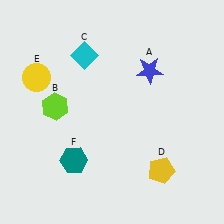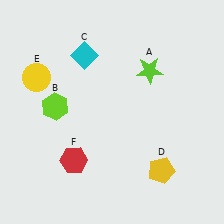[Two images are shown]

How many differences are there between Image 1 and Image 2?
There are 2 differences between the two images.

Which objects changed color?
A changed from blue to lime. F changed from teal to red.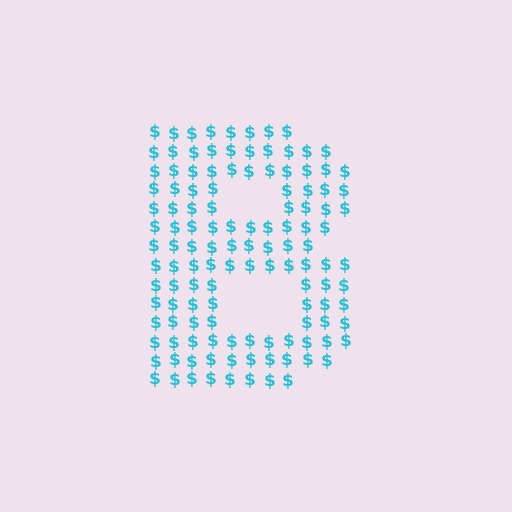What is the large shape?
The large shape is the letter B.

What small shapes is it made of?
It is made of small dollar signs.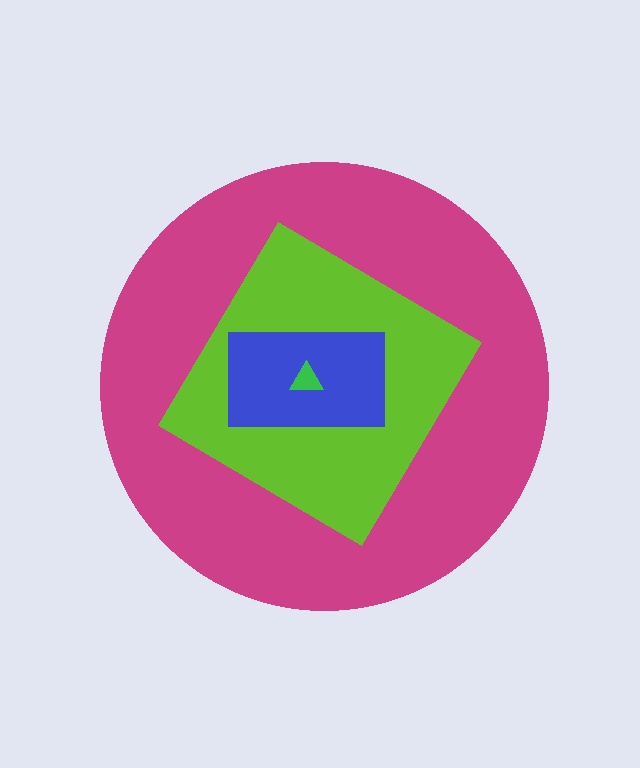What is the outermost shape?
The magenta circle.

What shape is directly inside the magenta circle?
The lime diamond.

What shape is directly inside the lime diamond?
The blue rectangle.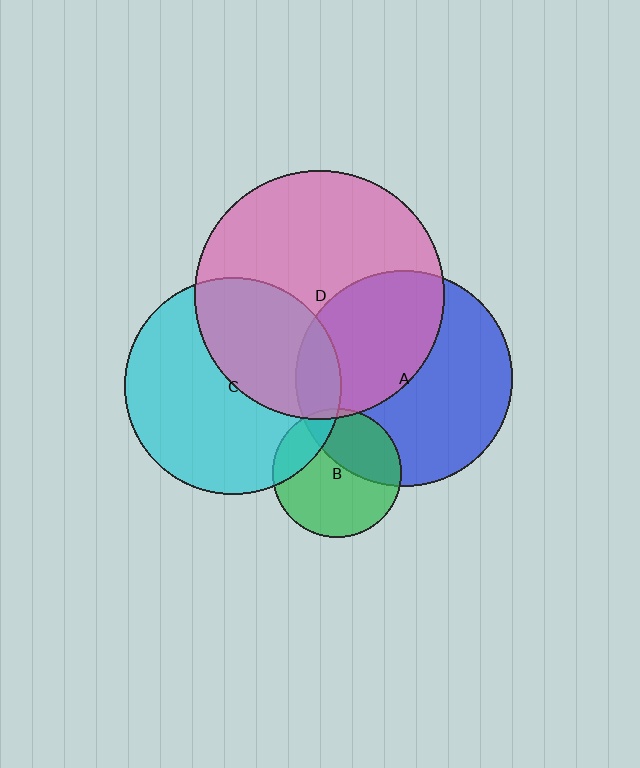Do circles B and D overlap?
Yes.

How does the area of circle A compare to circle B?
Approximately 2.8 times.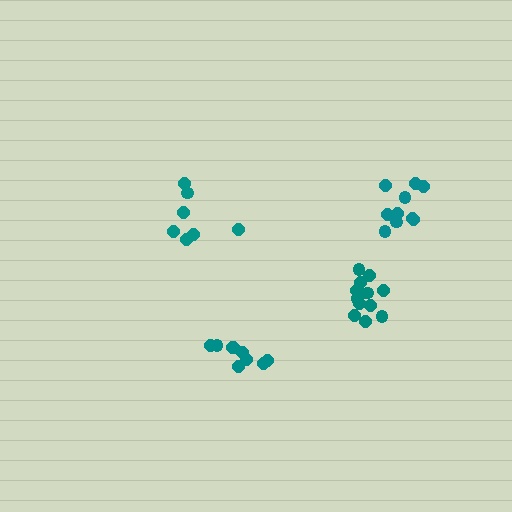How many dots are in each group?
Group 1: 9 dots, Group 2: 11 dots, Group 3: 13 dots, Group 4: 7 dots (40 total).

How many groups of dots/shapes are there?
There are 4 groups.